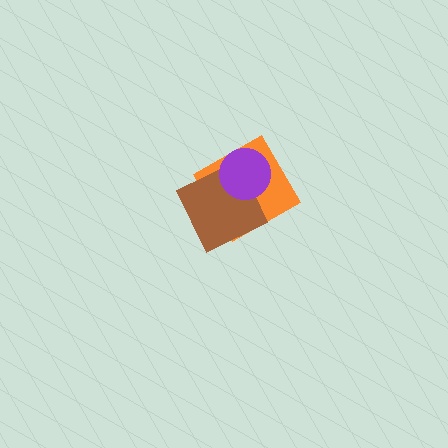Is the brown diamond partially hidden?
Yes, it is partially covered by another shape.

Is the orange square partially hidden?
Yes, it is partially covered by another shape.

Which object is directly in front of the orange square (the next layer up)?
The brown diamond is directly in front of the orange square.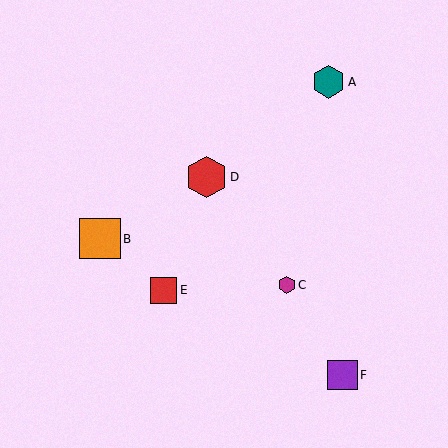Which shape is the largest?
The red hexagon (labeled D) is the largest.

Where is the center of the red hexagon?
The center of the red hexagon is at (206, 177).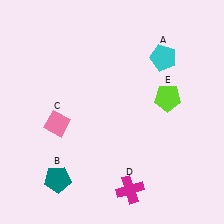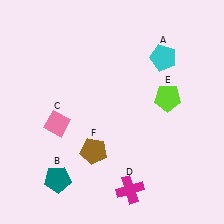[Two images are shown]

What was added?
A brown pentagon (F) was added in Image 2.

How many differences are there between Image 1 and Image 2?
There is 1 difference between the two images.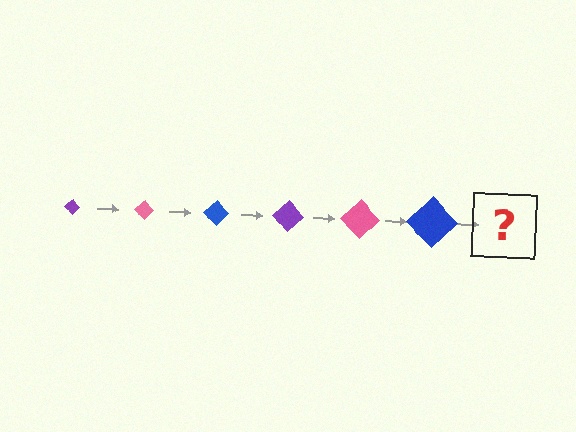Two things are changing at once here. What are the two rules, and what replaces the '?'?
The two rules are that the diamond grows larger each step and the color cycles through purple, pink, and blue. The '?' should be a purple diamond, larger than the previous one.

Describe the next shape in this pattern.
It should be a purple diamond, larger than the previous one.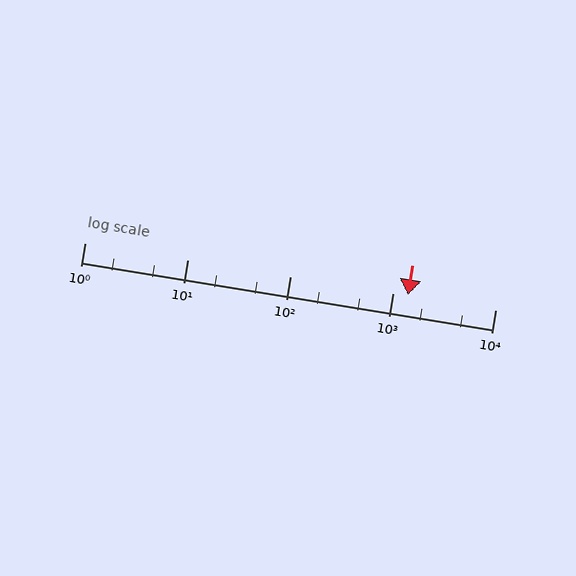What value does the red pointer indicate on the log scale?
The pointer indicates approximately 1400.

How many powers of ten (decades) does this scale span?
The scale spans 4 decades, from 1 to 10000.